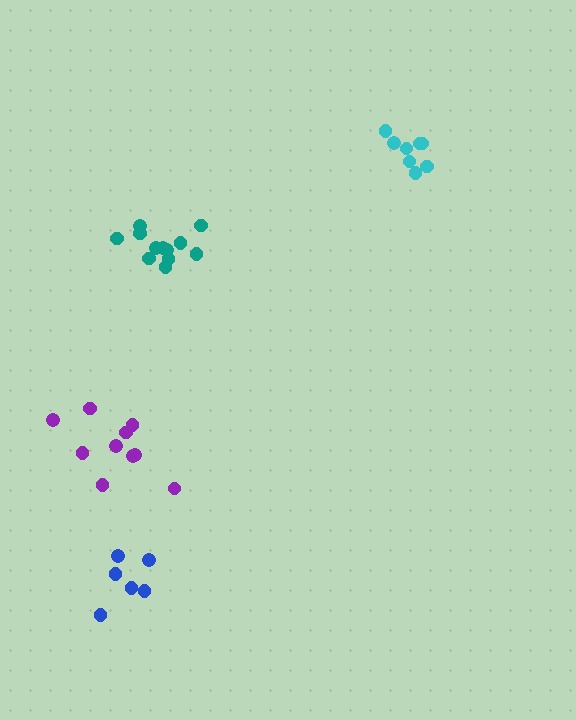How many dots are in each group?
Group 1: 8 dots, Group 2: 6 dots, Group 3: 12 dots, Group 4: 10 dots (36 total).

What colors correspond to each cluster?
The clusters are colored: cyan, blue, teal, purple.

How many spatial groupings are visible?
There are 4 spatial groupings.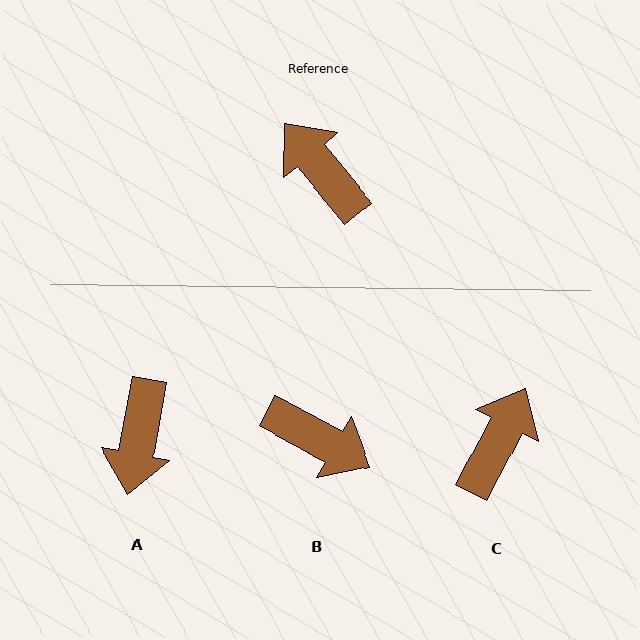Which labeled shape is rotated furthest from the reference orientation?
B, about 158 degrees away.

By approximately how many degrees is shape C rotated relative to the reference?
Approximately 67 degrees clockwise.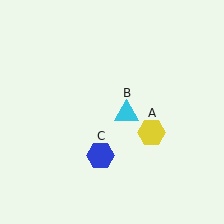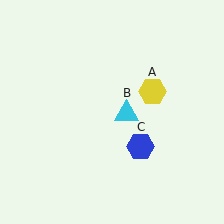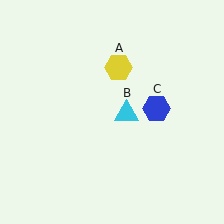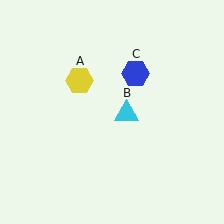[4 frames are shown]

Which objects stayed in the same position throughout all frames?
Cyan triangle (object B) remained stationary.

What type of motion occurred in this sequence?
The yellow hexagon (object A), blue hexagon (object C) rotated counterclockwise around the center of the scene.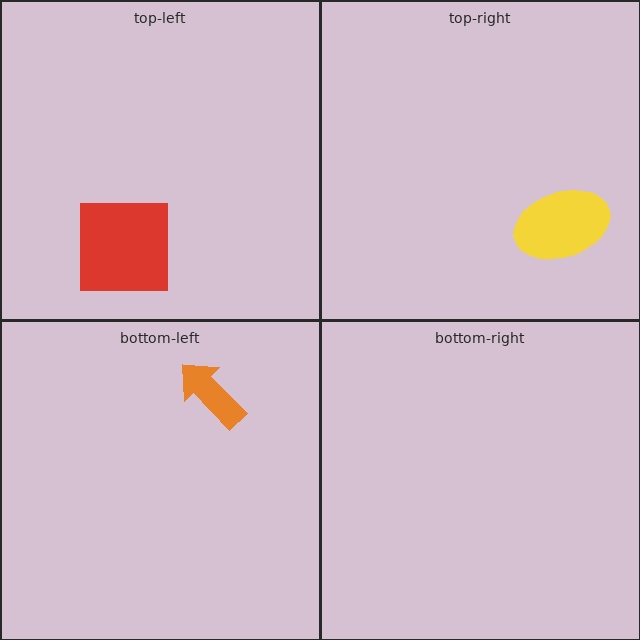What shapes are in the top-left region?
The red square.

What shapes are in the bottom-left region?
The orange arrow.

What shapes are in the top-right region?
The yellow ellipse.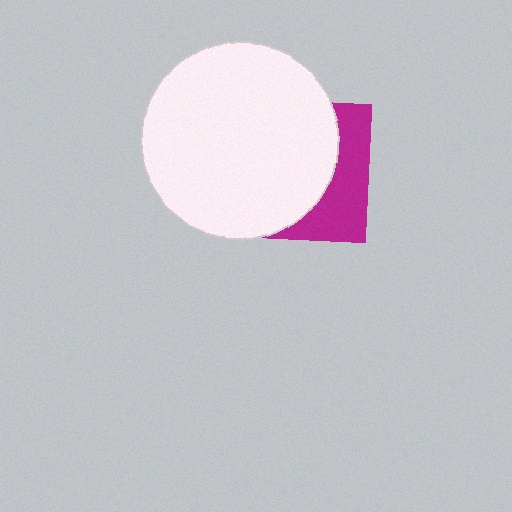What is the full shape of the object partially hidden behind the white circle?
The partially hidden object is a magenta square.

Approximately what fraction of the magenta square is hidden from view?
Roughly 67% of the magenta square is hidden behind the white circle.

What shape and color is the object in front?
The object in front is a white circle.